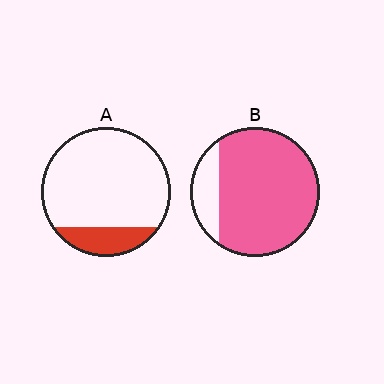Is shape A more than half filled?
No.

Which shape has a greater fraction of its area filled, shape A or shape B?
Shape B.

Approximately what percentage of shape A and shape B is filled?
A is approximately 15% and B is approximately 85%.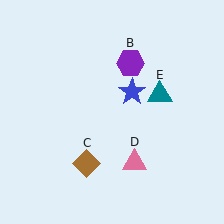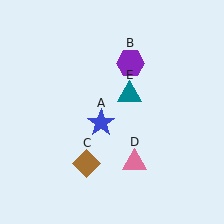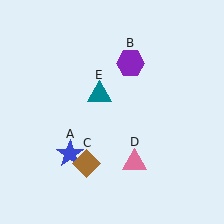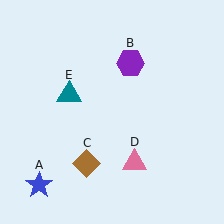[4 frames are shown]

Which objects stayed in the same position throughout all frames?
Purple hexagon (object B) and brown diamond (object C) and pink triangle (object D) remained stationary.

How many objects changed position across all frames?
2 objects changed position: blue star (object A), teal triangle (object E).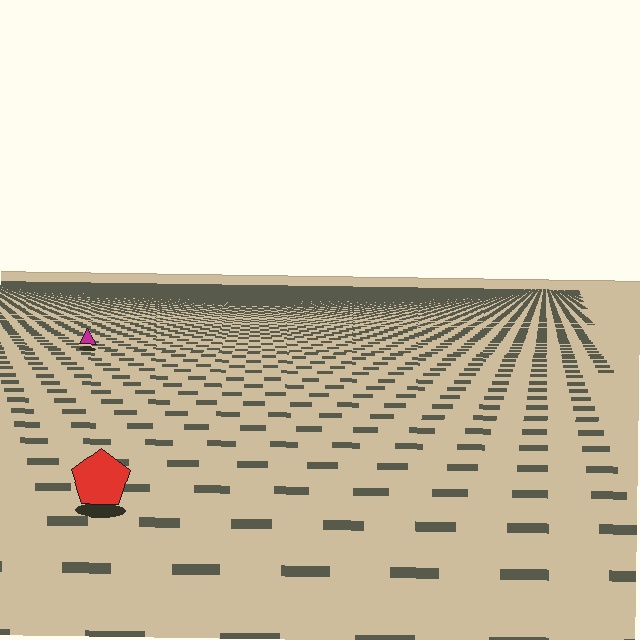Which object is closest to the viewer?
The red pentagon is closest. The texture marks near it are larger and more spread out.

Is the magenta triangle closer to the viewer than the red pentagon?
No. The red pentagon is closer — you can tell from the texture gradient: the ground texture is coarser near it.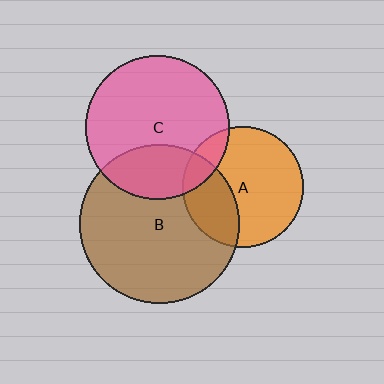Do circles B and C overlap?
Yes.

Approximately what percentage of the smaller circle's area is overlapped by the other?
Approximately 30%.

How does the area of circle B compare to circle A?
Approximately 1.7 times.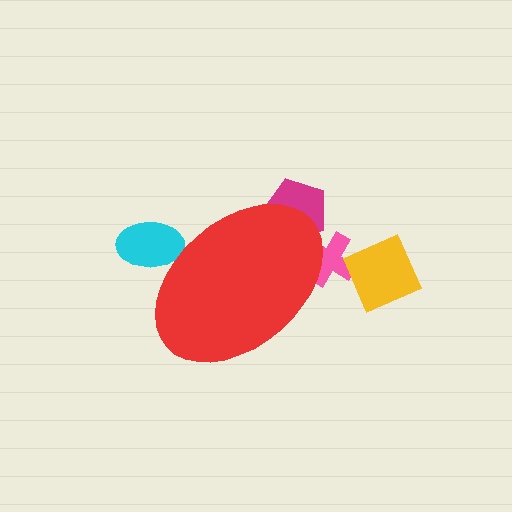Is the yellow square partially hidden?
No, the yellow square is fully visible.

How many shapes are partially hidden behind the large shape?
3 shapes are partially hidden.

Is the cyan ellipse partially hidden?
Yes, the cyan ellipse is partially hidden behind the red ellipse.